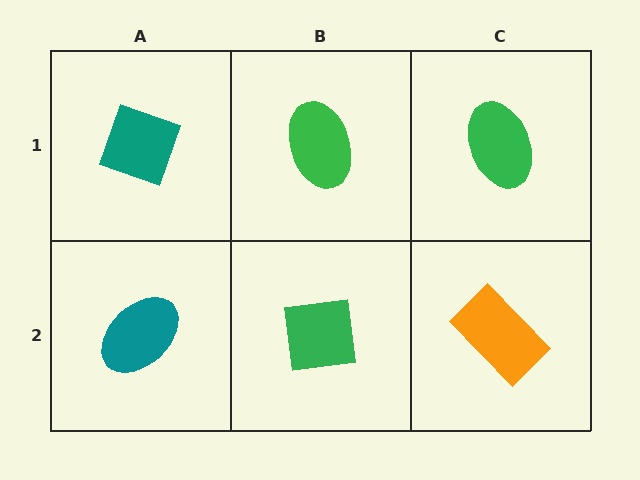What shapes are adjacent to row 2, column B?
A green ellipse (row 1, column B), a teal ellipse (row 2, column A), an orange rectangle (row 2, column C).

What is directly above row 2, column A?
A teal diamond.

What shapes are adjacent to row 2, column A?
A teal diamond (row 1, column A), a green square (row 2, column B).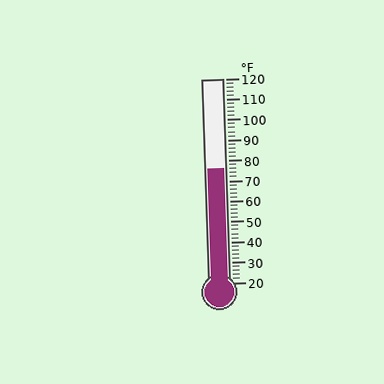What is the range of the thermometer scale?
The thermometer scale ranges from 20°F to 120°F.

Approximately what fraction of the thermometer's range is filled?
The thermometer is filled to approximately 55% of its range.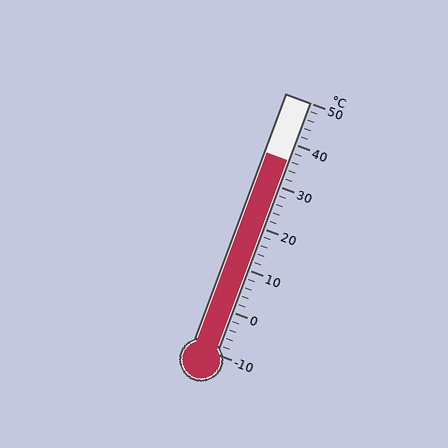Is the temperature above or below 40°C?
The temperature is below 40°C.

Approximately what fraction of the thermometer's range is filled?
The thermometer is filled to approximately 75% of its range.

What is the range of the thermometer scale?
The thermometer scale ranges from -10°C to 50°C.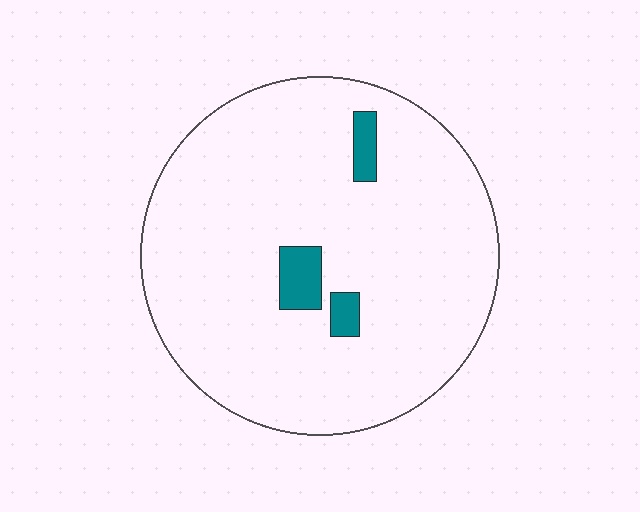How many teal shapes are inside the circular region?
3.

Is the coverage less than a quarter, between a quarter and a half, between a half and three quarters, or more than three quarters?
Less than a quarter.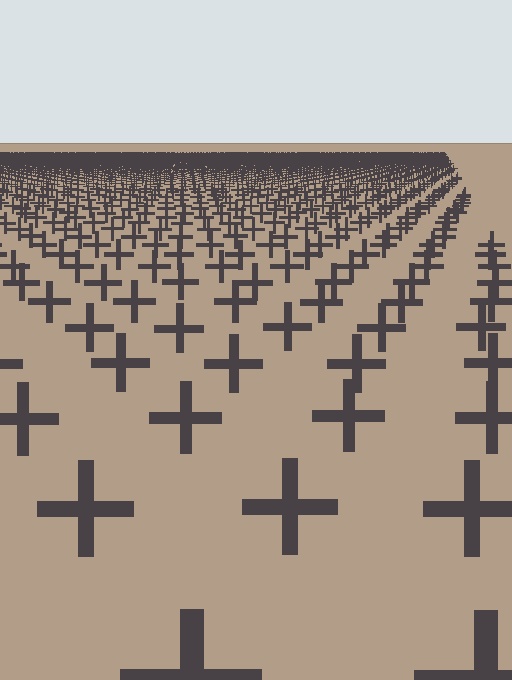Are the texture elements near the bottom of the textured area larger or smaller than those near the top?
Larger. Near the bottom, elements are closer to the viewer and appear at a bigger on-screen size.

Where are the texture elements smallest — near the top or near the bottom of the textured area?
Near the top.